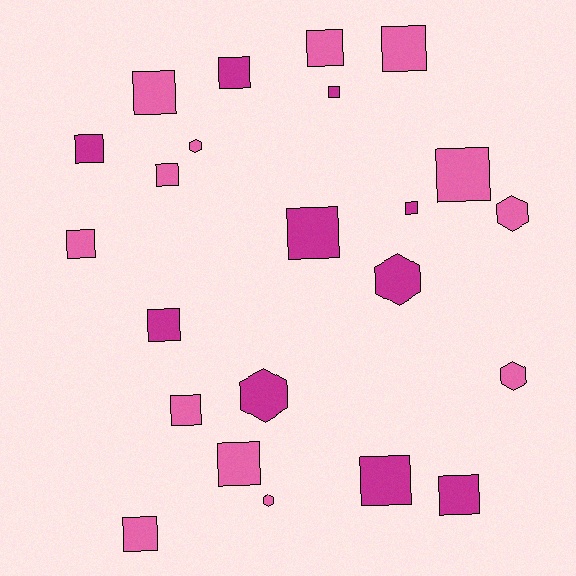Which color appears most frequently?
Pink, with 13 objects.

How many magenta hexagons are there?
There are 2 magenta hexagons.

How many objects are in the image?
There are 23 objects.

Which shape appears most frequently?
Square, with 17 objects.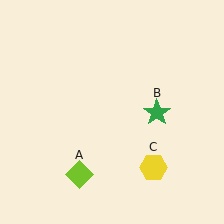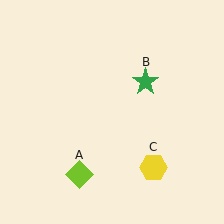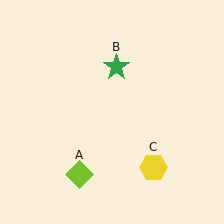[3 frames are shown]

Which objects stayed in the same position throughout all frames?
Lime diamond (object A) and yellow hexagon (object C) remained stationary.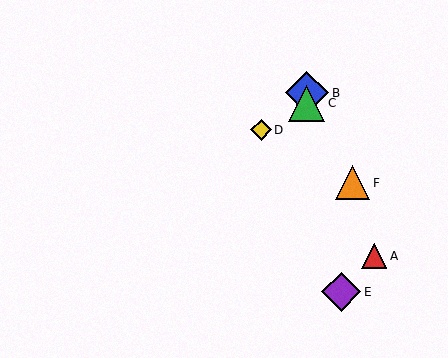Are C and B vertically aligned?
Yes, both are at x≈307.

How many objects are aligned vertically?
2 objects (B, C) are aligned vertically.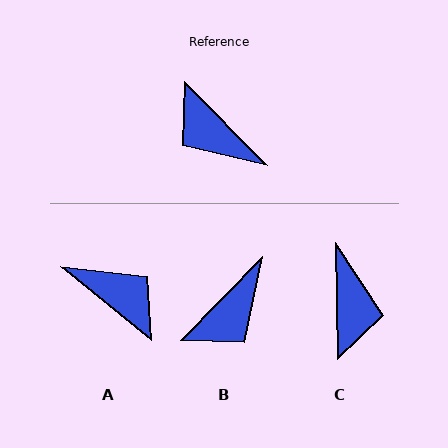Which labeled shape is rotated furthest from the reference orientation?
A, about 174 degrees away.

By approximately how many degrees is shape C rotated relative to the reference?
Approximately 136 degrees counter-clockwise.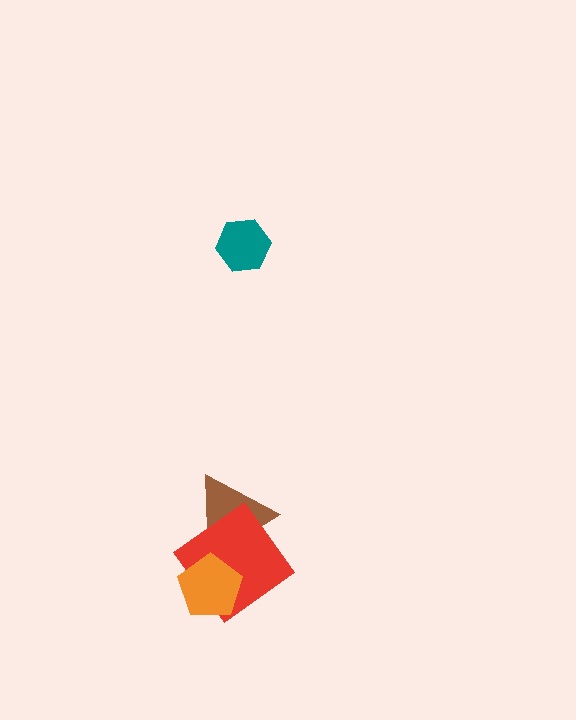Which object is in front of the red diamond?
The orange pentagon is in front of the red diamond.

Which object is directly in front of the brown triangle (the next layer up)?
The red diamond is directly in front of the brown triangle.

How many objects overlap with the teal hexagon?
0 objects overlap with the teal hexagon.